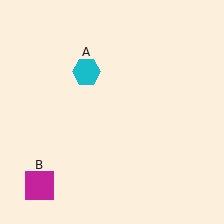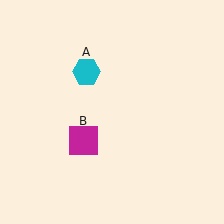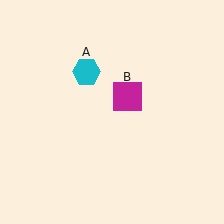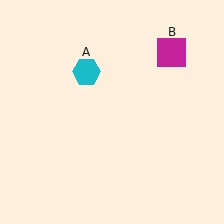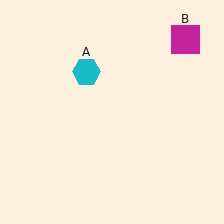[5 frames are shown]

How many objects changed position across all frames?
1 object changed position: magenta square (object B).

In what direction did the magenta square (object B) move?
The magenta square (object B) moved up and to the right.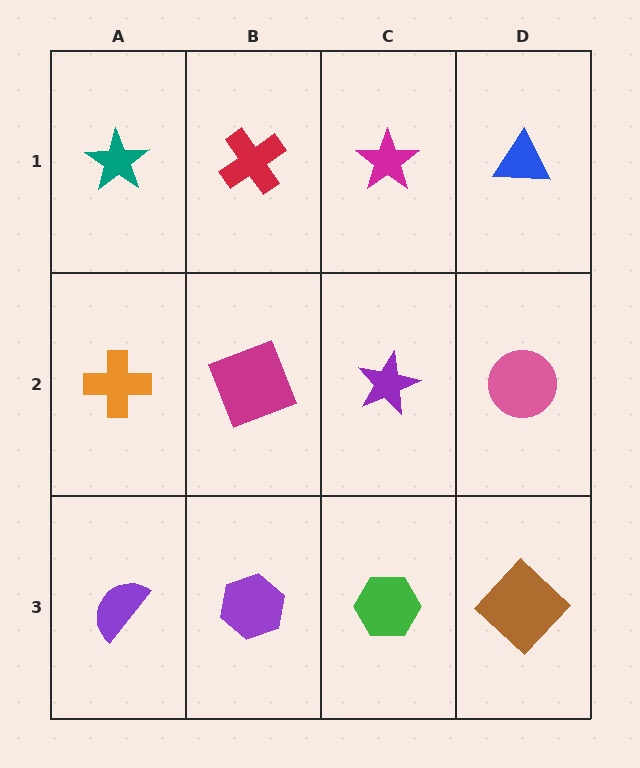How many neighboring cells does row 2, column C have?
4.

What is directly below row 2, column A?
A purple semicircle.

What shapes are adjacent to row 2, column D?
A blue triangle (row 1, column D), a brown diamond (row 3, column D), a purple star (row 2, column C).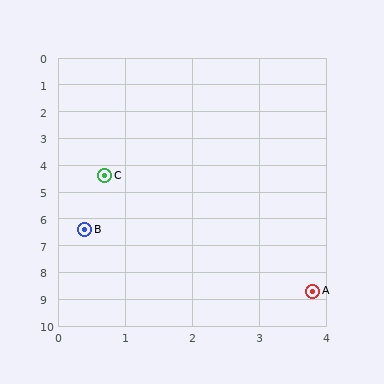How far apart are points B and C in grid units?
Points B and C are about 2.0 grid units apart.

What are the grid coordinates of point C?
Point C is at approximately (0.7, 4.4).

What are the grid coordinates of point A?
Point A is at approximately (3.8, 8.7).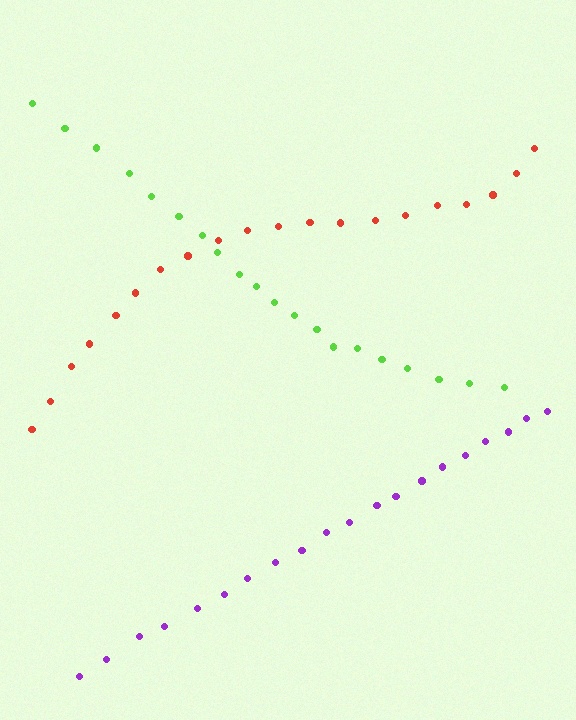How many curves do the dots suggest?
There are 3 distinct paths.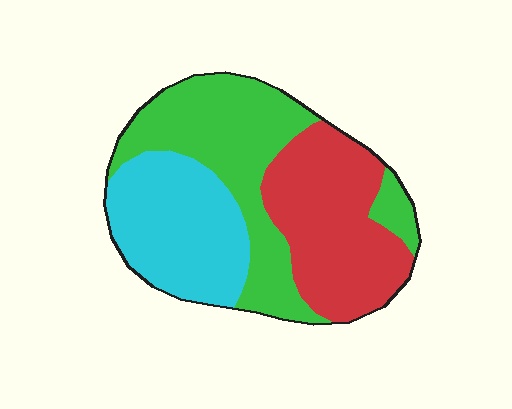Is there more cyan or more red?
Red.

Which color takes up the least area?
Cyan, at roughly 30%.